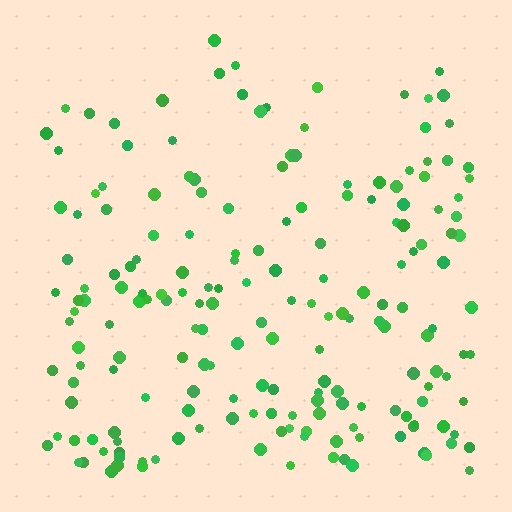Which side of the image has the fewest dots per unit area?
The top.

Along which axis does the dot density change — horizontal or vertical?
Vertical.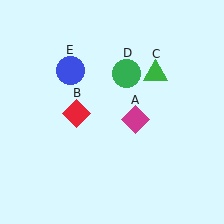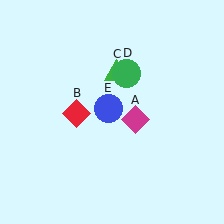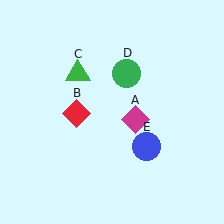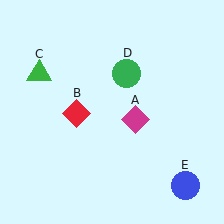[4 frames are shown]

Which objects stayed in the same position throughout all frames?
Magenta diamond (object A) and red diamond (object B) and green circle (object D) remained stationary.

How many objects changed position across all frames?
2 objects changed position: green triangle (object C), blue circle (object E).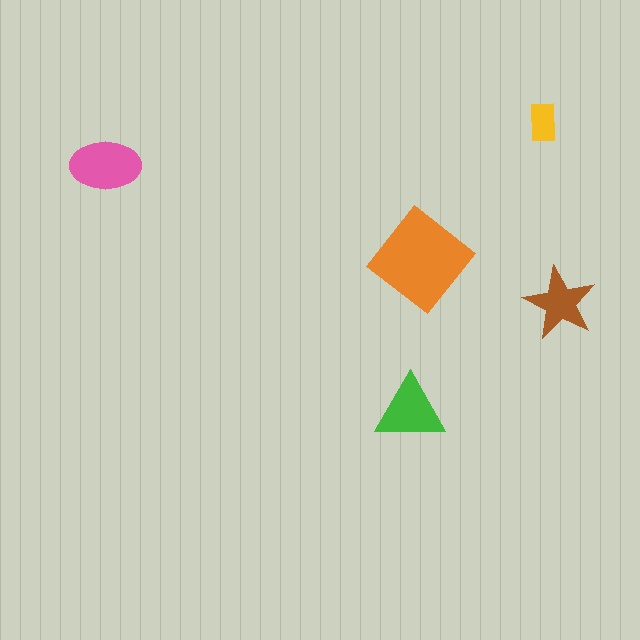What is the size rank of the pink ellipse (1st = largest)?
2nd.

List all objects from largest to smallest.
The orange diamond, the pink ellipse, the green triangle, the brown star, the yellow rectangle.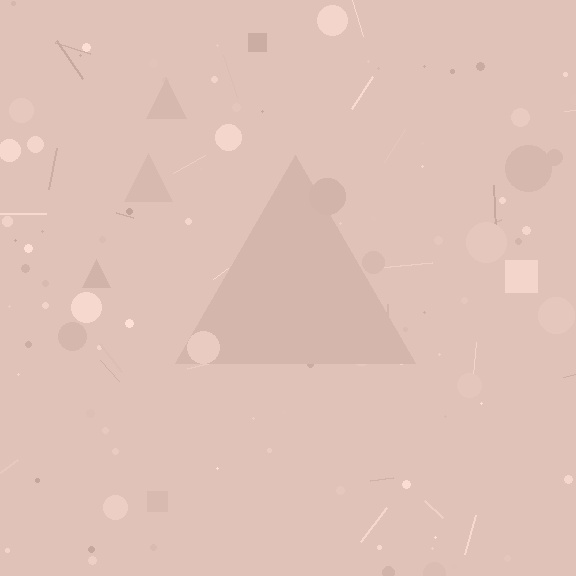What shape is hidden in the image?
A triangle is hidden in the image.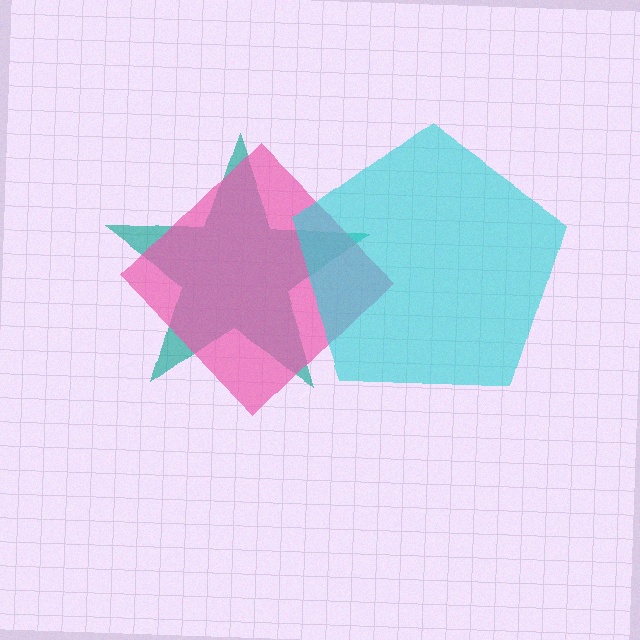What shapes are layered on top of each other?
The layered shapes are: a teal star, a pink diamond, a cyan pentagon.